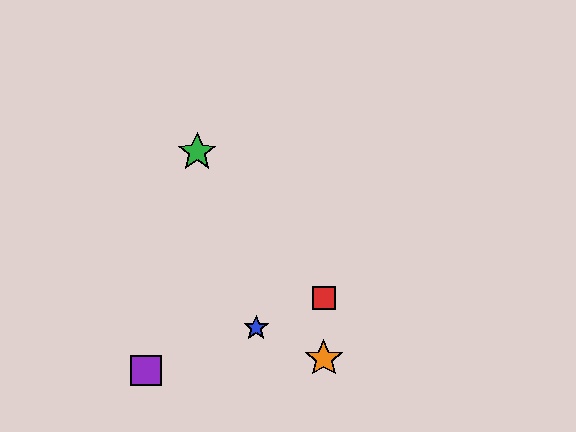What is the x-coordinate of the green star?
The green star is at x≈197.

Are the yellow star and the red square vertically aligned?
Yes, both are at x≈324.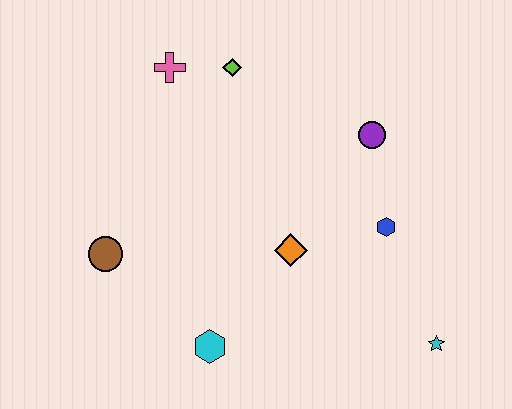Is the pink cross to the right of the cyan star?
No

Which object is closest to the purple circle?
The blue hexagon is closest to the purple circle.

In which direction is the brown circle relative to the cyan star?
The brown circle is to the left of the cyan star.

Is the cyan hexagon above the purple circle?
No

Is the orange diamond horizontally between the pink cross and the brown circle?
No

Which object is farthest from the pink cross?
The cyan star is farthest from the pink cross.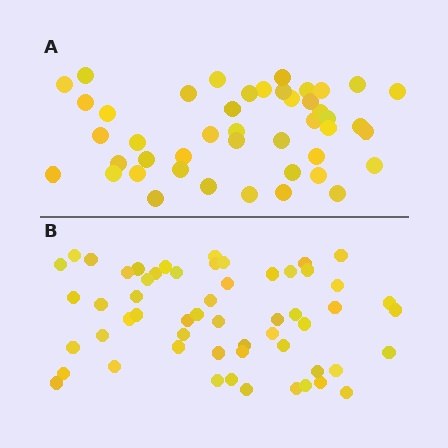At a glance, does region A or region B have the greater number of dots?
Region B (the bottom region) has more dots.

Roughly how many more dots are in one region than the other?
Region B has roughly 12 or so more dots than region A.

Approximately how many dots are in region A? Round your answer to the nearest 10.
About 40 dots. (The exact count is 45, which rounds to 40.)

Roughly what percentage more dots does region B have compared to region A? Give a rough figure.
About 25% more.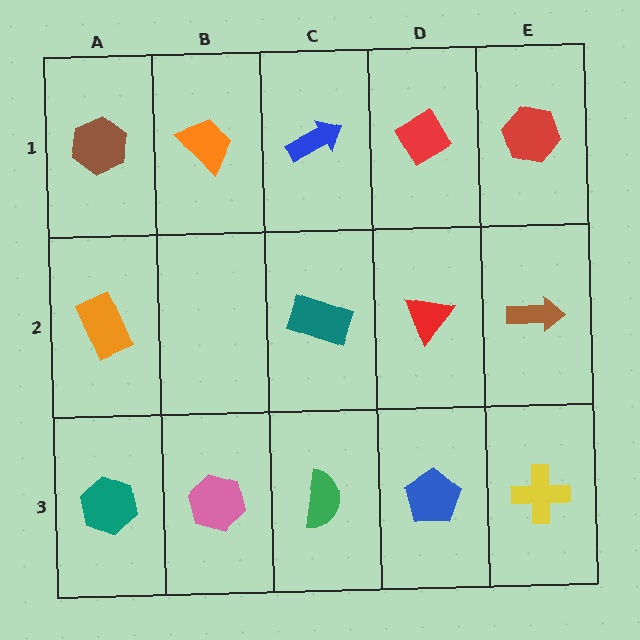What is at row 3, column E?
A yellow cross.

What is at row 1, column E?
A red hexagon.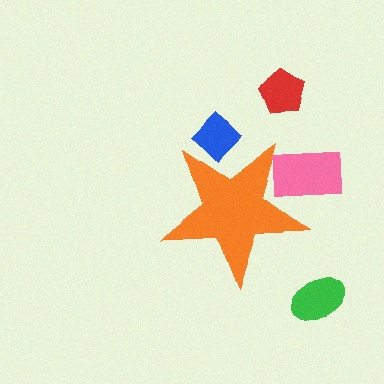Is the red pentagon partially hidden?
No, the red pentagon is fully visible.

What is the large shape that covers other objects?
An orange star.